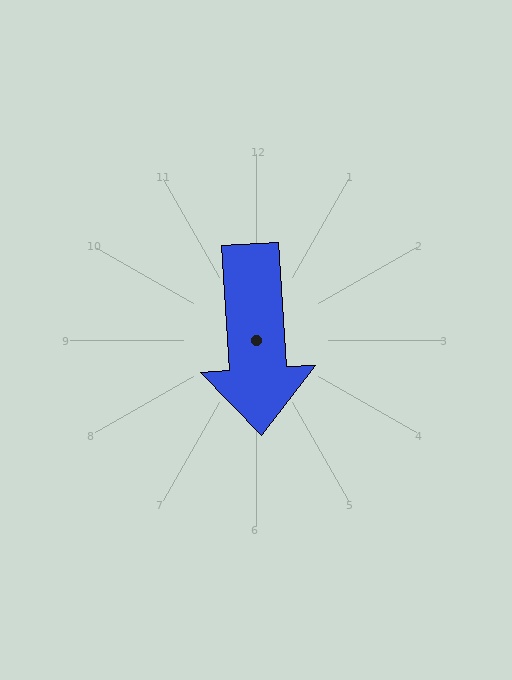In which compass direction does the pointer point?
South.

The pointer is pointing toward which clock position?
Roughly 6 o'clock.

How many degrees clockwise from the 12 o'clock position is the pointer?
Approximately 177 degrees.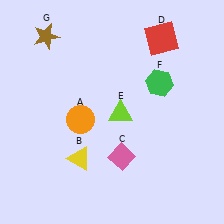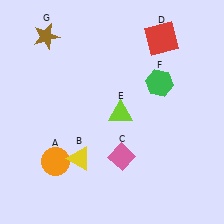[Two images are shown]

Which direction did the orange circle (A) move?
The orange circle (A) moved down.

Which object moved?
The orange circle (A) moved down.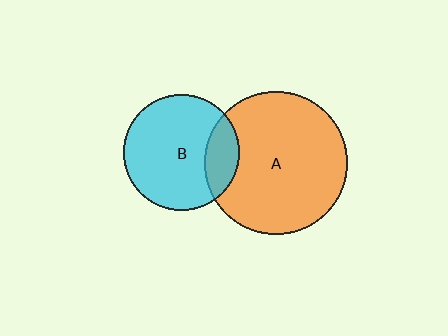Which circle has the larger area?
Circle A (orange).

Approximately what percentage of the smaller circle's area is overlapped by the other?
Approximately 20%.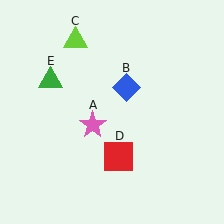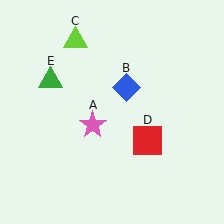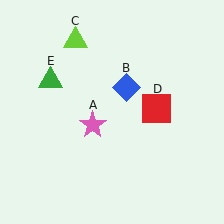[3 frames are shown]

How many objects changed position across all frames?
1 object changed position: red square (object D).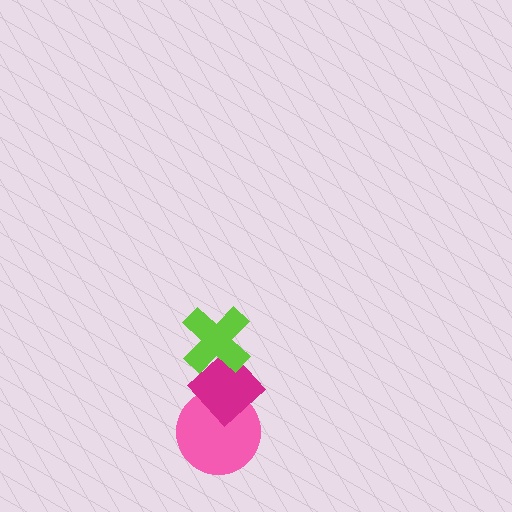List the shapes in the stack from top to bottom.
From top to bottom: the lime cross, the magenta diamond, the pink circle.